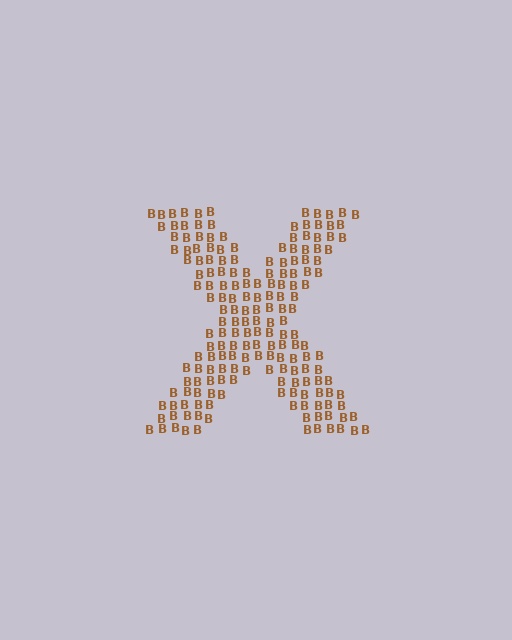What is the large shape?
The large shape is the letter X.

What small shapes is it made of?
It is made of small letter B's.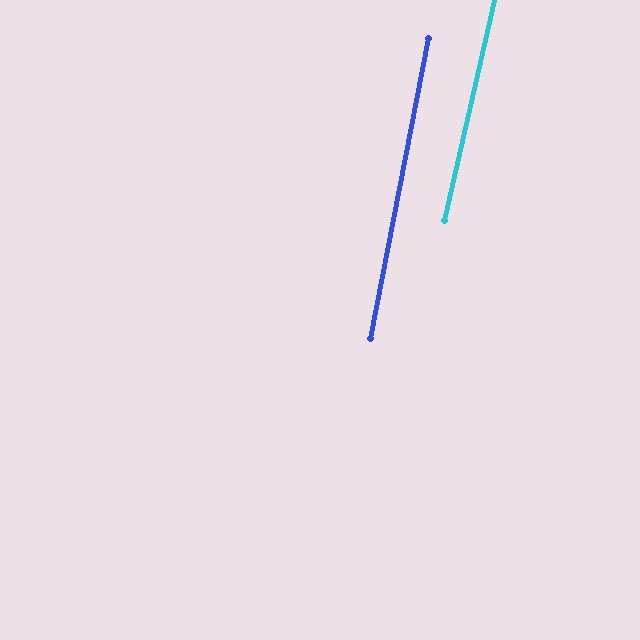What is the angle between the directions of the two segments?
Approximately 2 degrees.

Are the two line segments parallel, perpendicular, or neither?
Parallel — their directions differ by only 1.8°.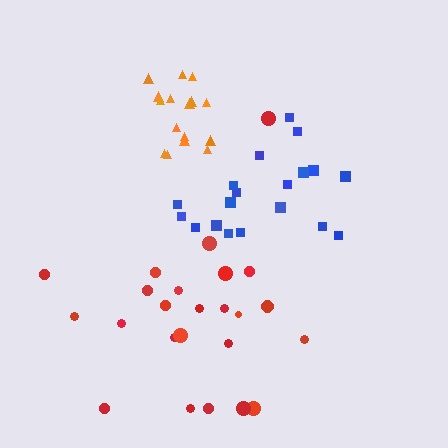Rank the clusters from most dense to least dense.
orange, blue, red.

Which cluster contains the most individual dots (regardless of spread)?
Red (24).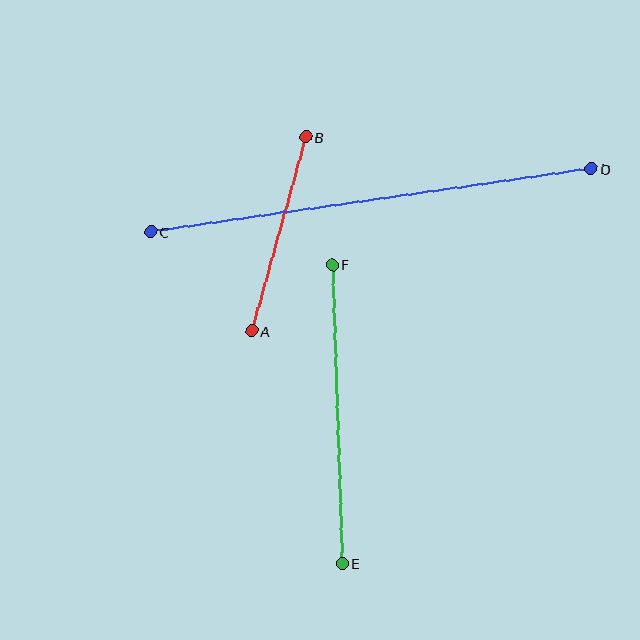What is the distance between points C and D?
The distance is approximately 445 pixels.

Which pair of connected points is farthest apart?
Points C and D are farthest apart.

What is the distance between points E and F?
The distance is approximately 299 pixels.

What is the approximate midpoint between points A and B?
The midpoint is at approximately (279, 234) pixels.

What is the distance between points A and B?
The distance is approximately 201 pixels.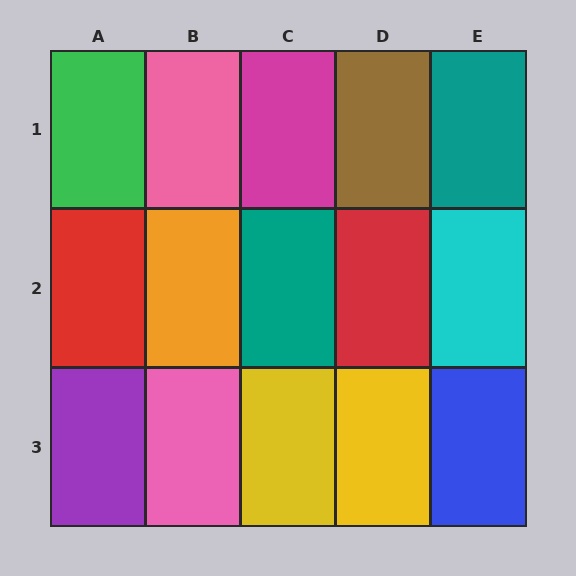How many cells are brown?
1 cell is brown.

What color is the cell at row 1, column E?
Teal.